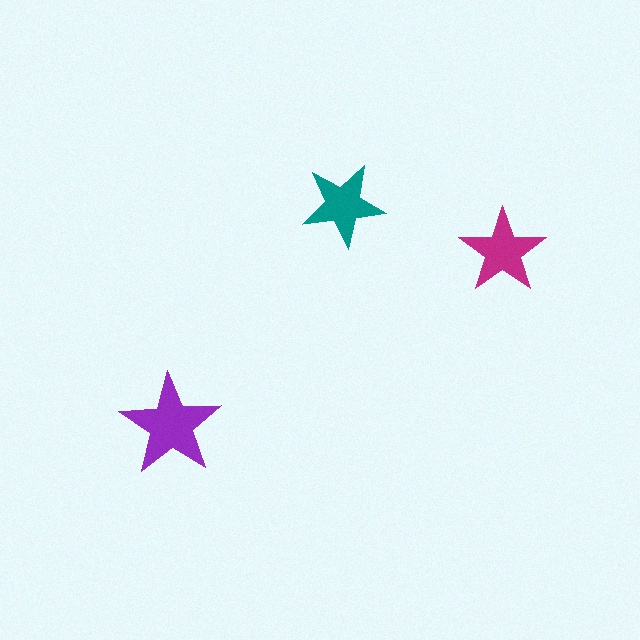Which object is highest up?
The teal star is topmost.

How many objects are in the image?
There are 3 objects in the image.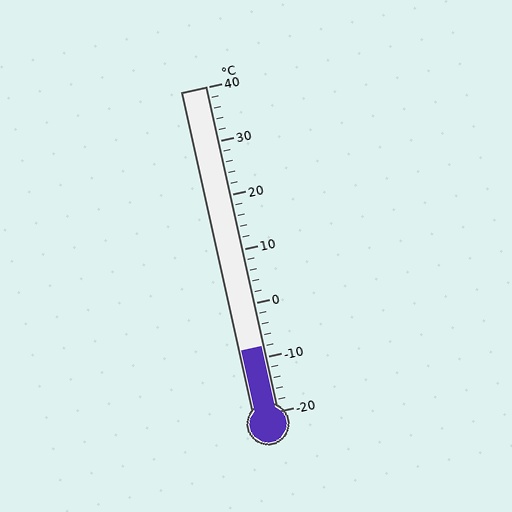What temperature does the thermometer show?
The thermometer shows approximately -8°C.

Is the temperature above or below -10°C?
The temperature is above -10°C.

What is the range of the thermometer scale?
The thermometer scale ranges from -20°C to 40°C.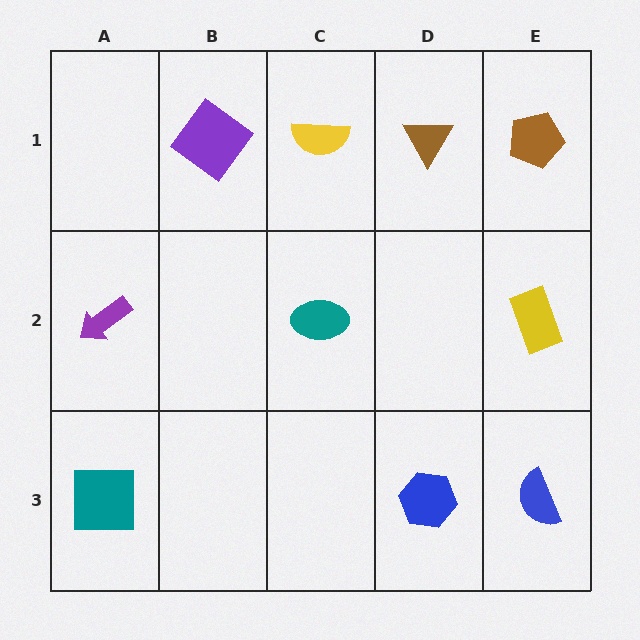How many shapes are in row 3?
3 shapes.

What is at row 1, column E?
A brown pentagon.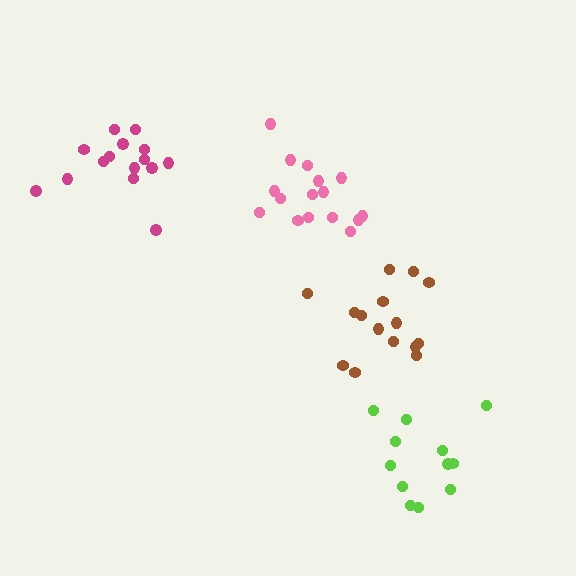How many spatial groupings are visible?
There are 4 spatial groupings.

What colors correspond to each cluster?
The clusters are colored: magenta, pink, brown, lime.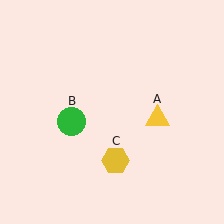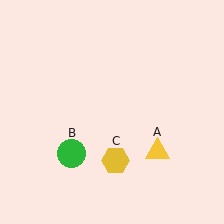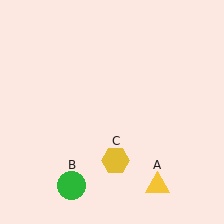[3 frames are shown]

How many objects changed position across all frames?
2 objects changed position: yellow triangle (object A), green circle (object B).